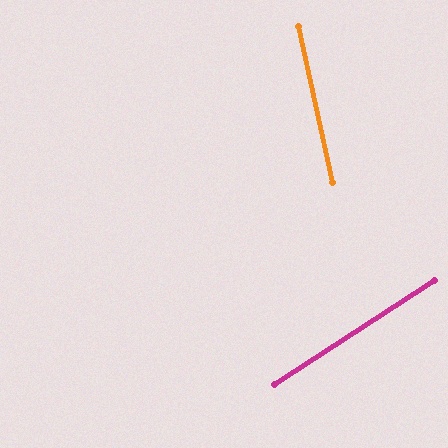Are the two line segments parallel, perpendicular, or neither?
Neither parallel nor perpendicular — they differ by about 69°.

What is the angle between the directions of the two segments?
Approximately 69 degrees.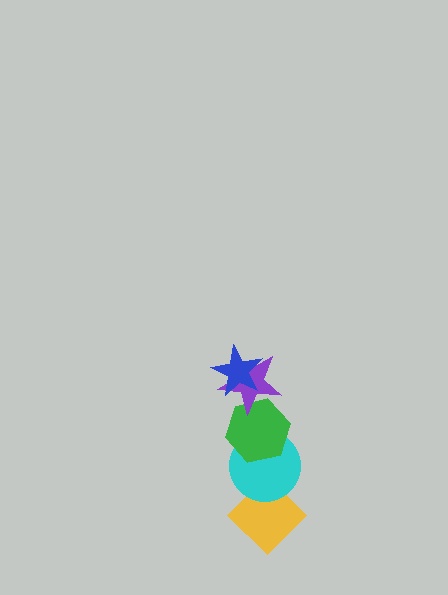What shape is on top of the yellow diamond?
The cyan circle is on top of the yellow diamond.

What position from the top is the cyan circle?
The cyan circle is 4th from the top.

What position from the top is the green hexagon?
The green hexagon is 3rd from the top.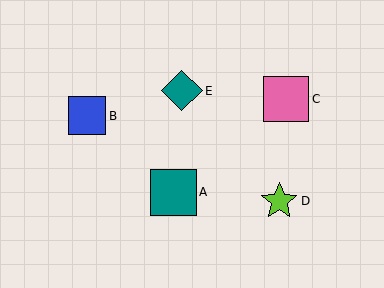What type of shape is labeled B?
Shape B is a blue square.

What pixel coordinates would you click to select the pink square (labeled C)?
Click at (286, 99) to select the pink square C.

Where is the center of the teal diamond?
The center of the teal diamond is at (182, 91).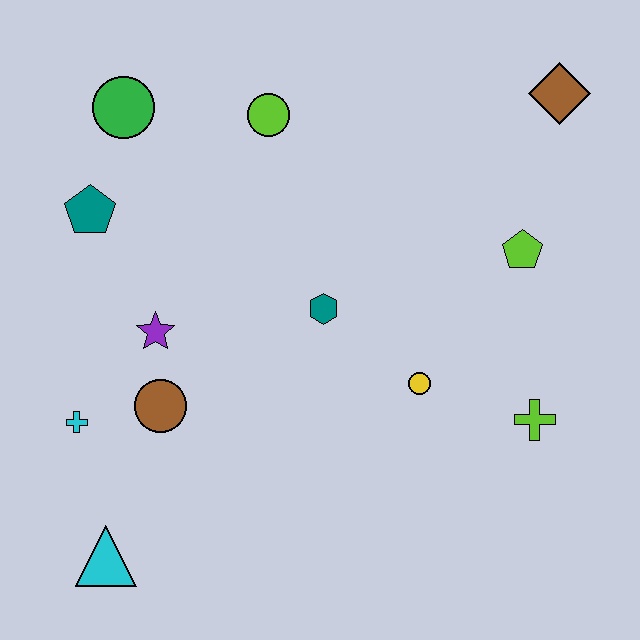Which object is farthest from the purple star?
The brown diamond is farthest from the purple star.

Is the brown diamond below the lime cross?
No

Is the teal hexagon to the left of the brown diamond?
Yes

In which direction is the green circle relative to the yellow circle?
The green circle is to the left of the yellow circle.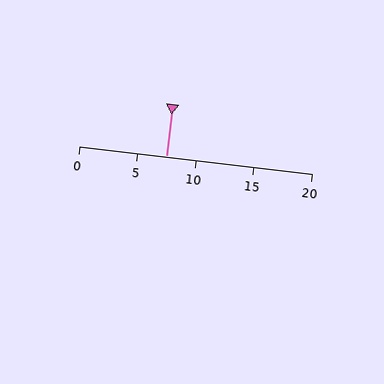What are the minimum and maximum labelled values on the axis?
The axis runs from 0 to 20.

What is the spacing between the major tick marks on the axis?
The major ticks are spaced 5 apart.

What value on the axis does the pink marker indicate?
The marker indicates approximately 7.5.